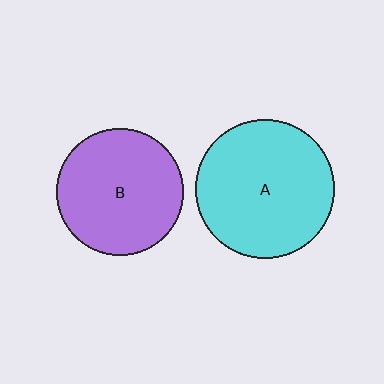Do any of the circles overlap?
No, none of the circles overlap.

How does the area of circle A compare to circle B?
Approximately 1.2 times.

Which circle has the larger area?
Circle A (cyan).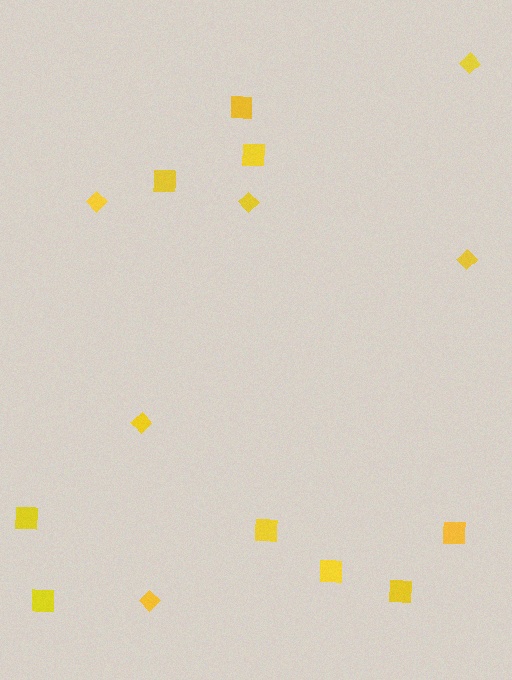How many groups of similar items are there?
There are 2 groups: one group of diamonds (6) and one group of squares (9).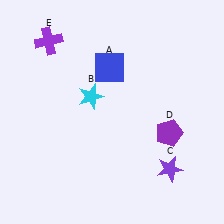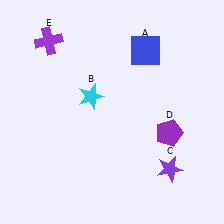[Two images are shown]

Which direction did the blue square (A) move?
The blue square (A) moved right.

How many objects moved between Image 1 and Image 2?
1 object moved between the two images.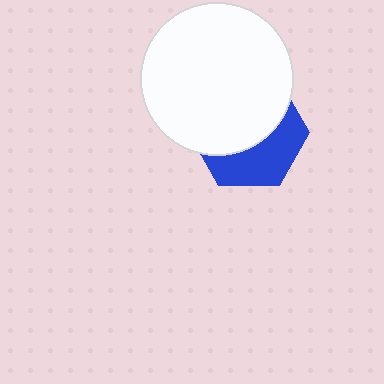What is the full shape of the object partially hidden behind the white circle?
The partially hidden object is a blue hexagon.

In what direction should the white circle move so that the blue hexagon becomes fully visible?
The white circle should move up. That is the shortest direction to clear the overlap and leave the blue hexagon fully visible.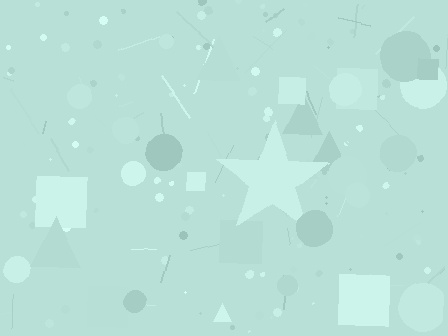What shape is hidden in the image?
A star is hidden in the image.